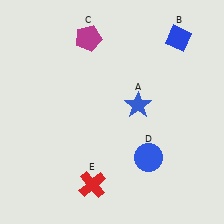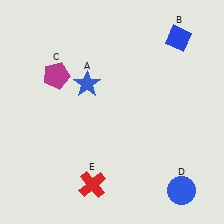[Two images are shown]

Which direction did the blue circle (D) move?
The blue circle (D) moved right.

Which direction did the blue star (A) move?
The blue star (A) moved left.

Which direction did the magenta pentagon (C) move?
The magenta pentagon (C) moved down.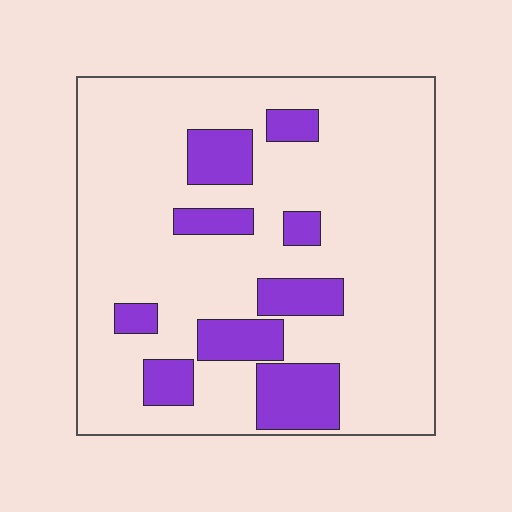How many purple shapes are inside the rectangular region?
9.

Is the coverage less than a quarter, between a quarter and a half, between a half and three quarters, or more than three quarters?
Less than a quarter.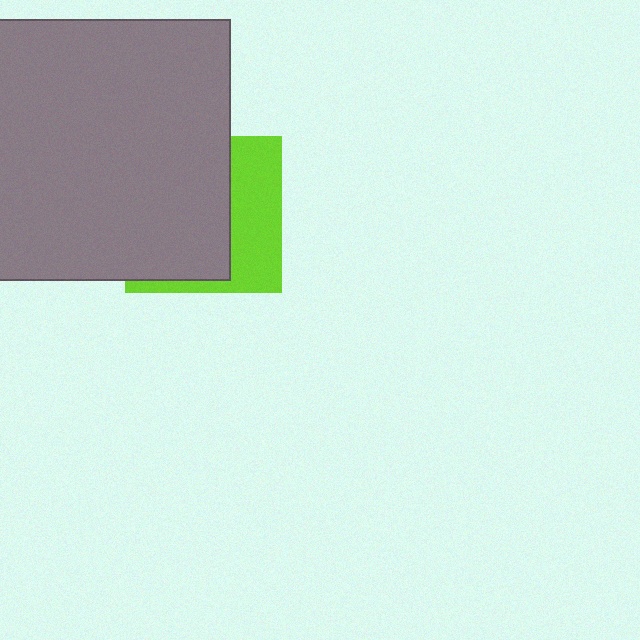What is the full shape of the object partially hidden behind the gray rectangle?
The partially hidden object is a lime square.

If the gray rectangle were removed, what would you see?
You would see the complete lime square.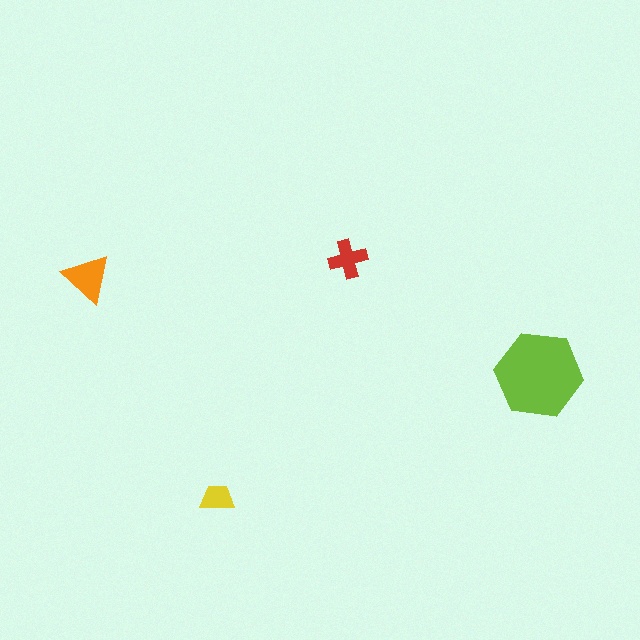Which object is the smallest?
The yellow trapezoid.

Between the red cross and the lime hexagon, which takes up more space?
The lime hexagon.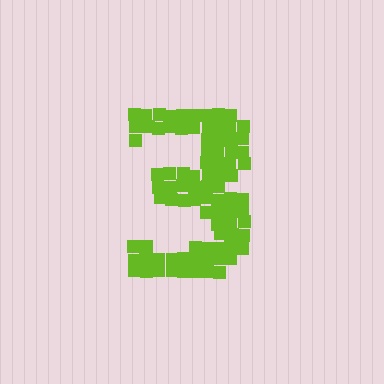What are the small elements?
The small elements are squares.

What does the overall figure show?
The overall figure shows the digit 3.